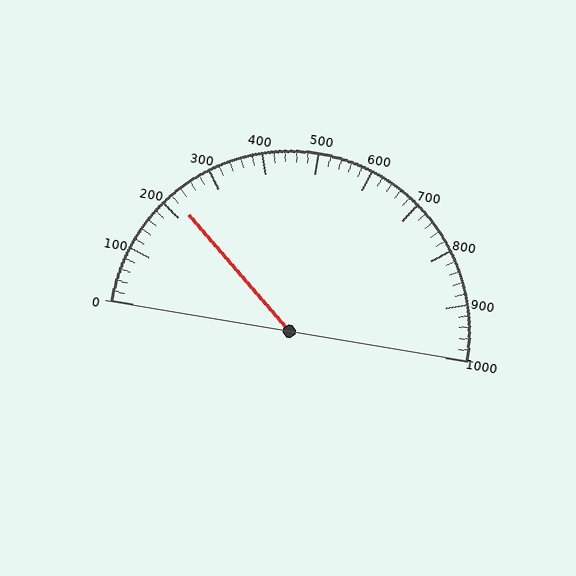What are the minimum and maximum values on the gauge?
The gauge ranges from 0 to 1000.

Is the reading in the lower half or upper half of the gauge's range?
The reading is in the lower half of the range (0 to 1000).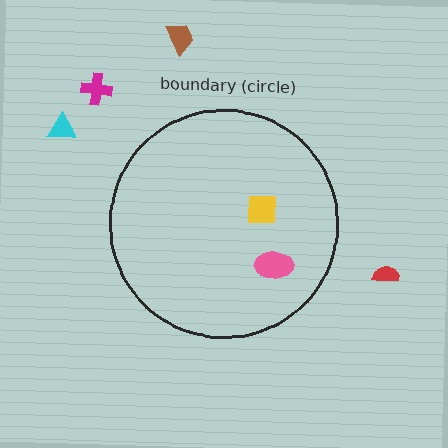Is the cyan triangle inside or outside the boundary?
Outside.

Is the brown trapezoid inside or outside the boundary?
Outside.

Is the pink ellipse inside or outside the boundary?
Inside.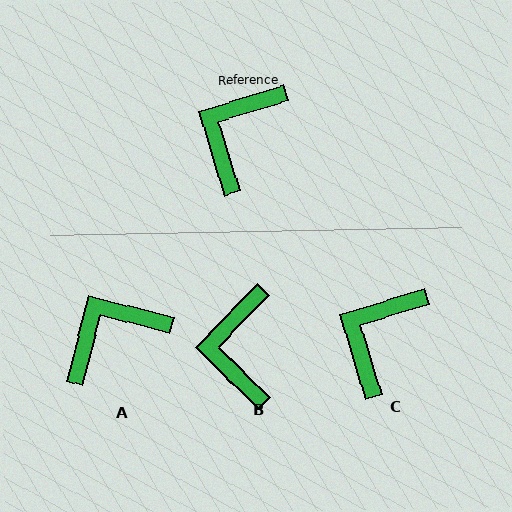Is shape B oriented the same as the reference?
No, it is off by about 29 degrees.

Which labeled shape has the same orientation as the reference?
C.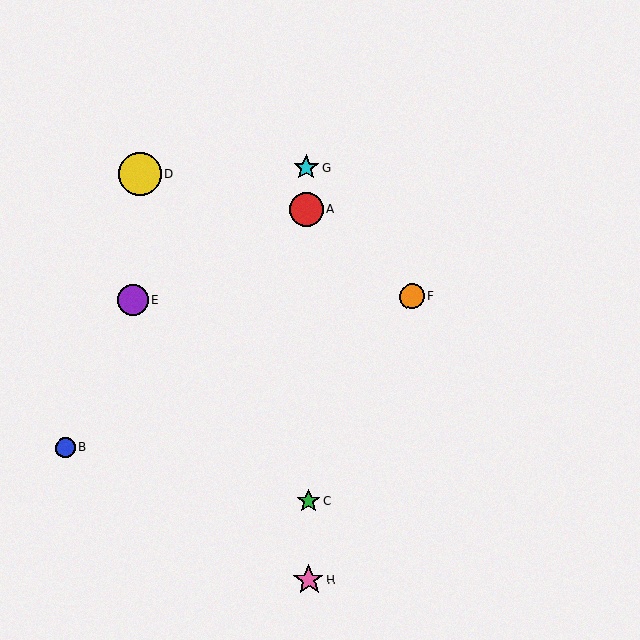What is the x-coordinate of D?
Object D is at x≈140.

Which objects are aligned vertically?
Objects A, C, G, H are aligned vertically.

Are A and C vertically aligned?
Yes, both are at x≈307.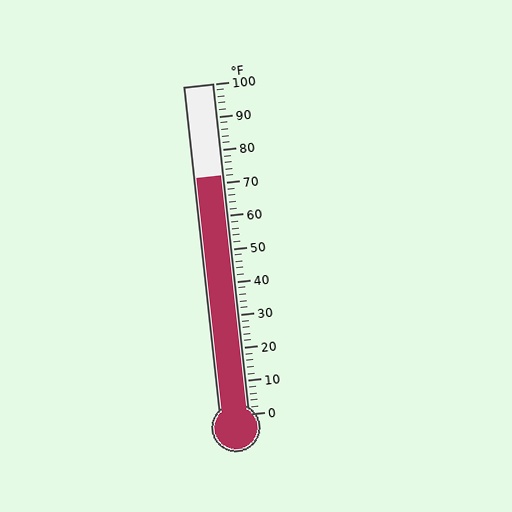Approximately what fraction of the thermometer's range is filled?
The thermometer is filled to approximately 70% of its range.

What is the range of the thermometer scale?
The thermometer scale ranges from 0°F to 100°F.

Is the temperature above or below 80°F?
The temperature is below 80°F.